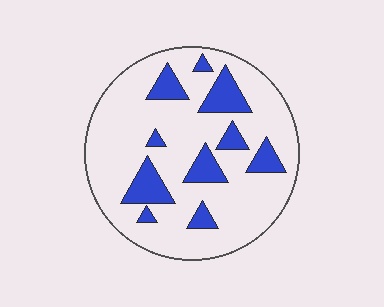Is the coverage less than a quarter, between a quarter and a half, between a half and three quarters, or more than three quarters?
Less than a quarter.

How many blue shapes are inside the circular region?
10.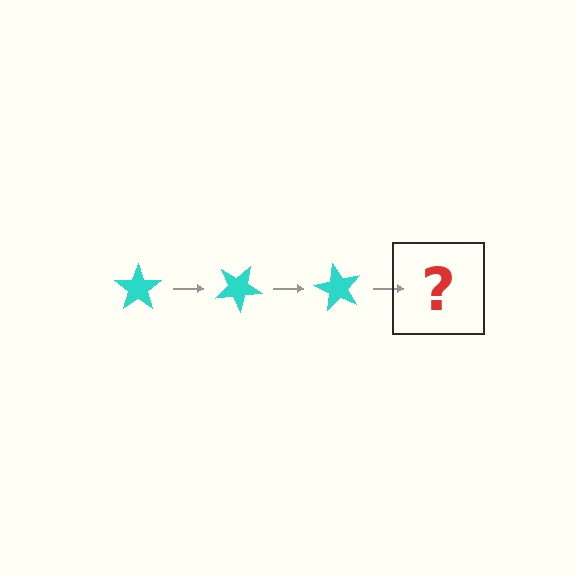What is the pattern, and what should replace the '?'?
The pattern is that the star rotates 30 degrees each step. The '?' should be a cyan star rotated 90 degrees.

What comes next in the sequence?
The next element should be a cyan star rotated 90 degrees.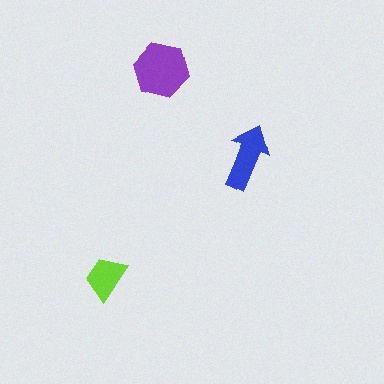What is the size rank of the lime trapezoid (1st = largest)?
3rd.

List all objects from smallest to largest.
The lime trapezoid, the blue arrow, the purple hexagon.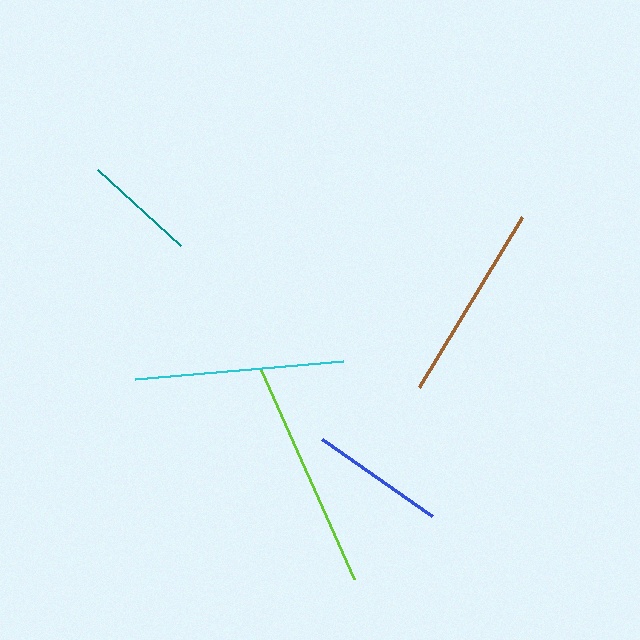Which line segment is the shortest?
The teal line is the shortest at approximately 112 pixels.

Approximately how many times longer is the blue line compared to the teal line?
The blue line is approximately 1.2 times the length of the teal line.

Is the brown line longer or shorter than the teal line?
The brown line is longer than the teal line.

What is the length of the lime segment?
The lime segment is approximately 228 pixels long.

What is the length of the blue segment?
The blue segment is approximately 134 pixels long.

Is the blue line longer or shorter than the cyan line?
The cyan line is longer than the blue line.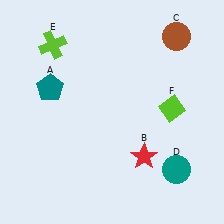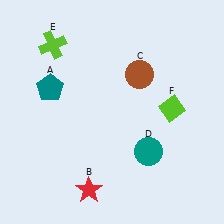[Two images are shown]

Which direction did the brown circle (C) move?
The brown circle (C) moved down.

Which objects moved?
The objects that moved are: the red star (B), the brown circle (C), the teal circle (D).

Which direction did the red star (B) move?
The red star (B) moved left.